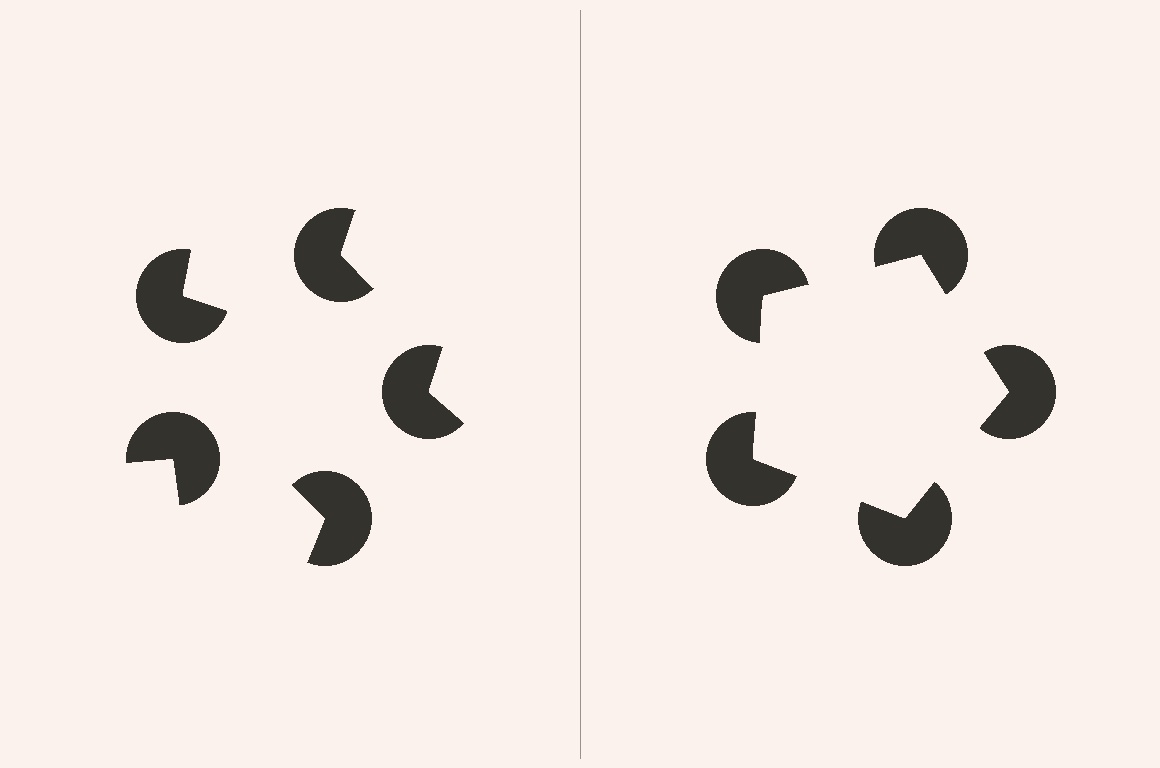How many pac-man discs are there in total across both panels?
10 — 5 on each side.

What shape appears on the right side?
An illusory pentagon.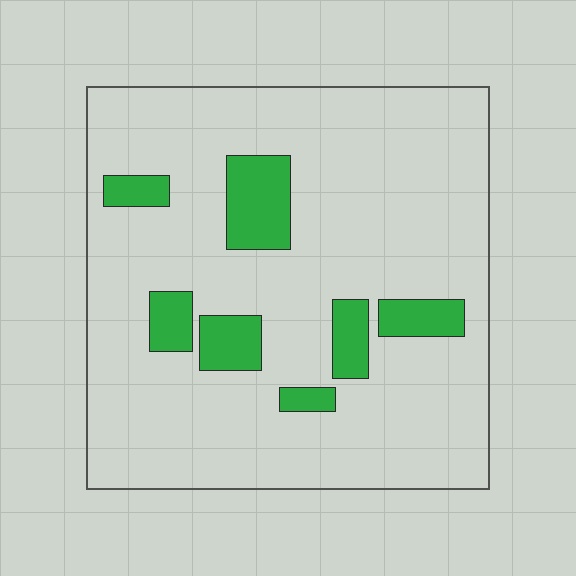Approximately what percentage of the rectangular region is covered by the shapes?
Approximately 15%.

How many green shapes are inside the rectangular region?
7.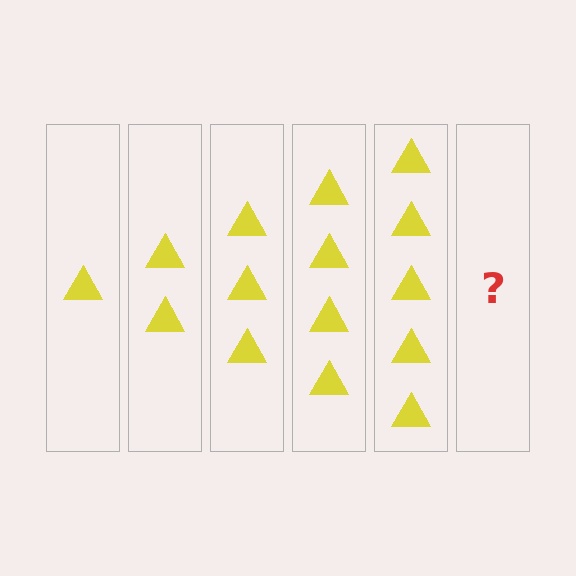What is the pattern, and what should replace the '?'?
The pattern is that each step adds one more triangle. The '?' should be 6 triangles.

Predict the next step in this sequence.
The next step is 6 triangles.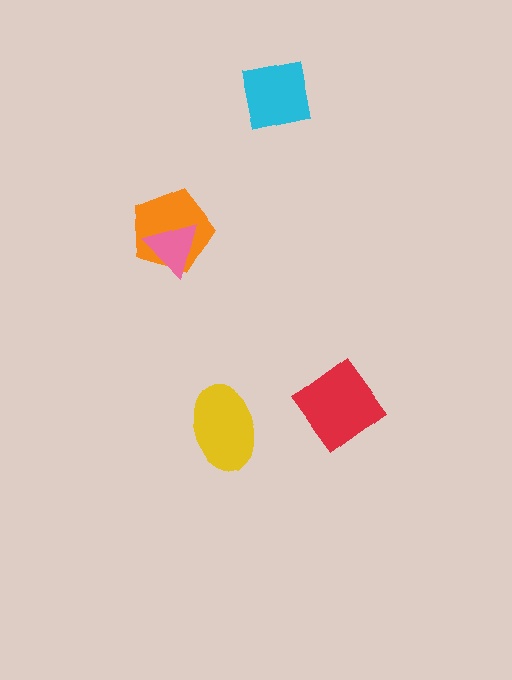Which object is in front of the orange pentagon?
The pink triangle is in front of the orange pentagon.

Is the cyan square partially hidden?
No, no other shape covers it.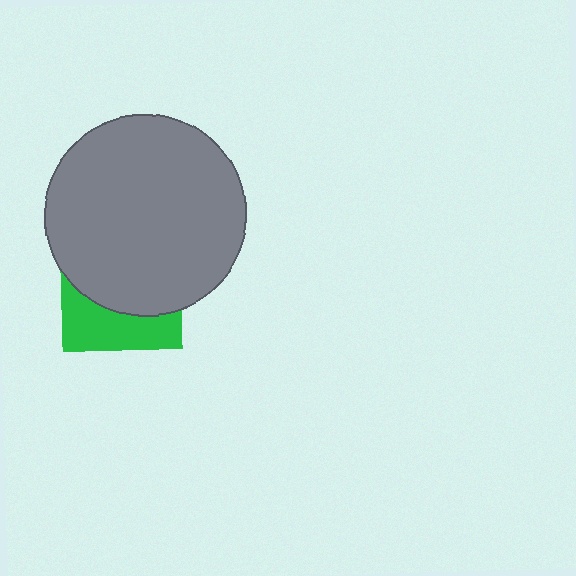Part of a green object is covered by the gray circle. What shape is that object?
It is a square.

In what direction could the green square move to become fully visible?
The green square could move down. That would shift it out from behind the gray circle entirely.